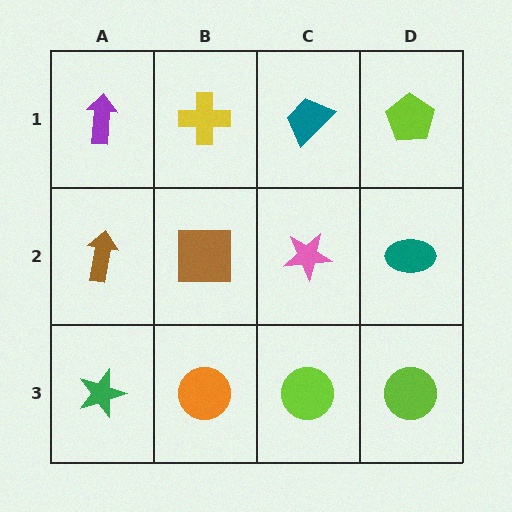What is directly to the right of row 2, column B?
A pink star.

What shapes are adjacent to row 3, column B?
A brown square (row 2, column B), a green star (row 3, column A), a lime circle (row 3, column C).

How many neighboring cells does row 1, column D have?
2.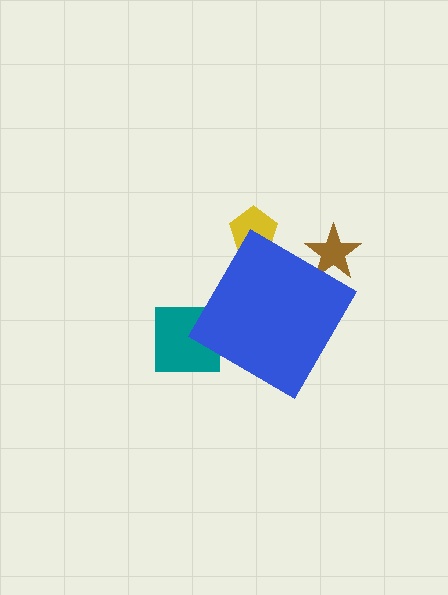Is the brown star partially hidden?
Yes, the brown star is partially hidden behind the blue diamond.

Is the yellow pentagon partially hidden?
Yes, the yellow pentagon is partially hidden behind the blue diamond.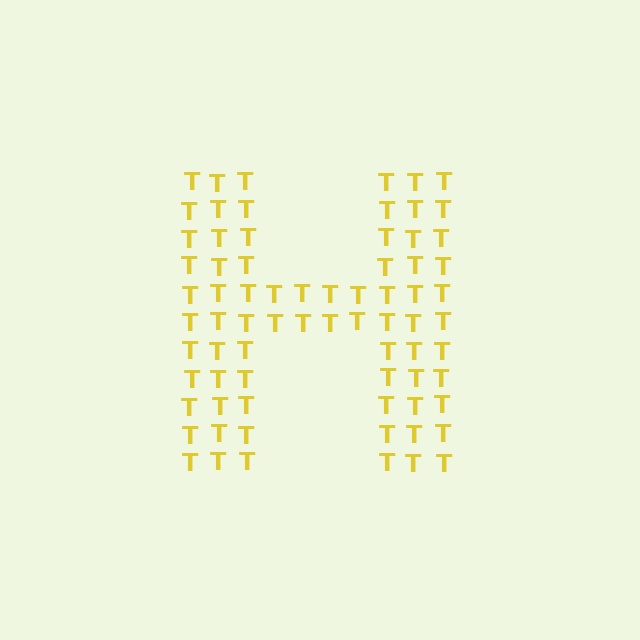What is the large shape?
The large shape is the letter H.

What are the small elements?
The small elements are letter T's.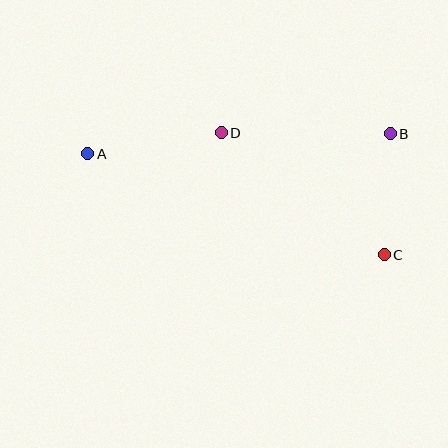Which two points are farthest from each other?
Points A and C are farthest from each other.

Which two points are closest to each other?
Points B and C are closest to each other.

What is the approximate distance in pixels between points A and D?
The distance between A and D is approximately 135 pixels.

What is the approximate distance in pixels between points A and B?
The distance between A and B is approximately 303 pixels.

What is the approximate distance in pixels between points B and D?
The distance between B and D is approximately 169 pixels.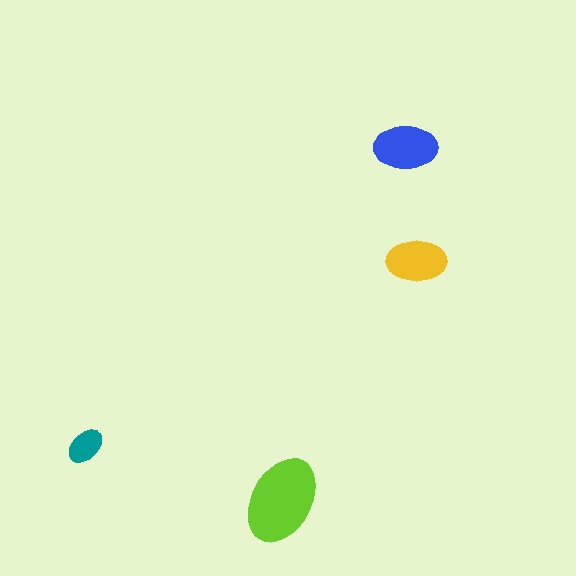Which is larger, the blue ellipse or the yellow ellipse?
The blue one.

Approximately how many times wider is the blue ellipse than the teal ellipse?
About 1.5 times wider.